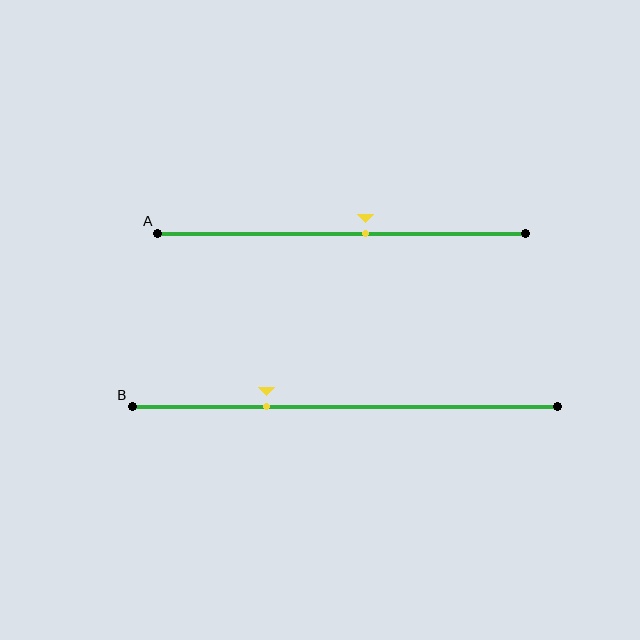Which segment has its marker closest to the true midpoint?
Segment A has its marker closest to the true midpoint.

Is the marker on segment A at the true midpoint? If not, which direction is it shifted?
No, the marker on segment A is shifted to the right by about 6% of the segment length.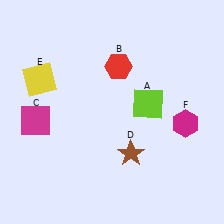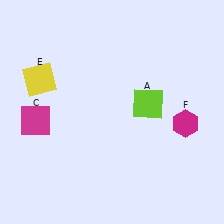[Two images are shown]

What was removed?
The brown star (D), the red hexagon (B) were removed in Image 2.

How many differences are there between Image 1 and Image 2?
There are 2 differences between the two images.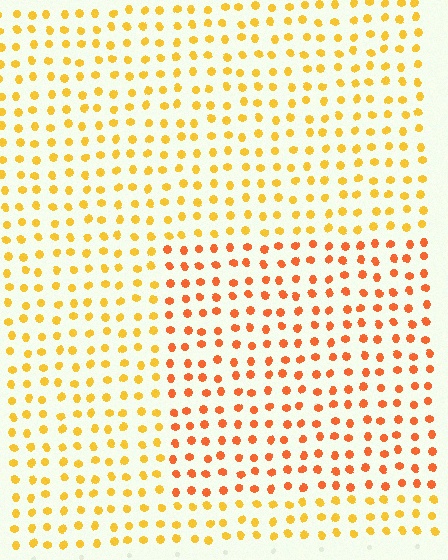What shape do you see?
I see a rectangle.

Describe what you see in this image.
The image is filled with small yellow elements in a uniform arrangement. A rectangle-shaped region is visible where the elements are tinted to a slightly different hue, forming a subtle color boundary.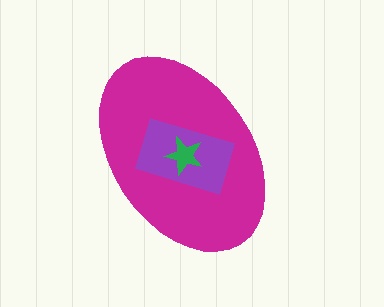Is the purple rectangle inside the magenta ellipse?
Yes.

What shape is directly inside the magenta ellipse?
The purple rectangle.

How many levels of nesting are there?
3.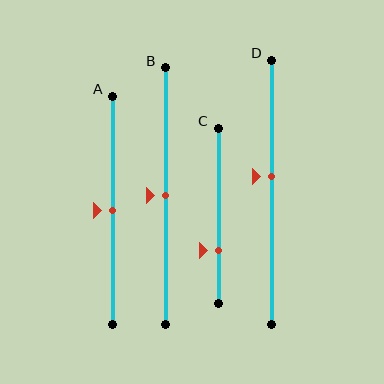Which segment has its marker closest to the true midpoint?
Segment A has its marker closest to the true midpoint.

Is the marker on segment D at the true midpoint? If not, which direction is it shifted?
No, the marker on segment D is shifted upward by about 6% of the segment length.